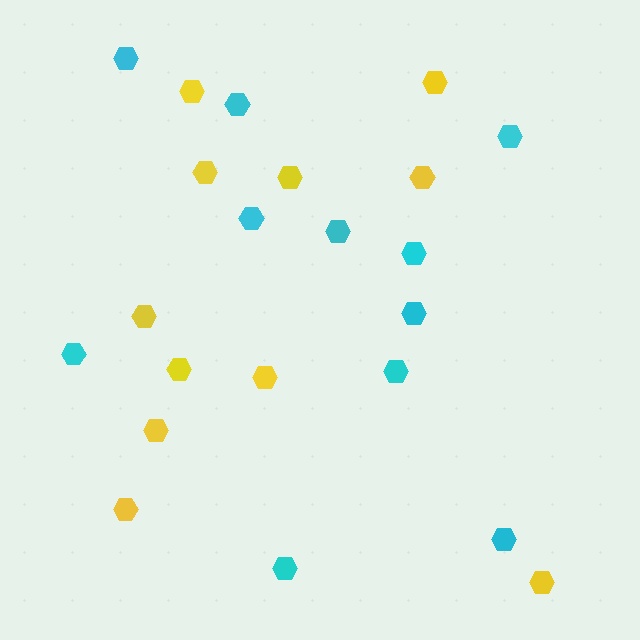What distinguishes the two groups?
There are 2 groups: one group of cyan hexagons (11) and one group of yellow hexagons (11).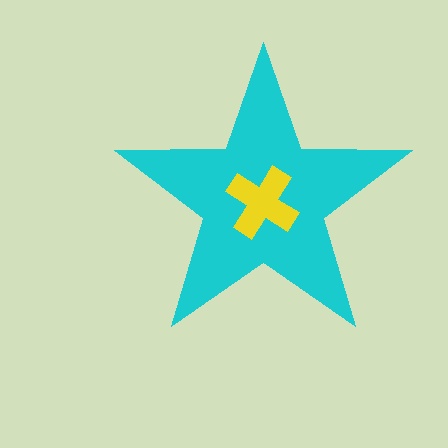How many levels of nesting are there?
2.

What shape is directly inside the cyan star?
The yellow cross.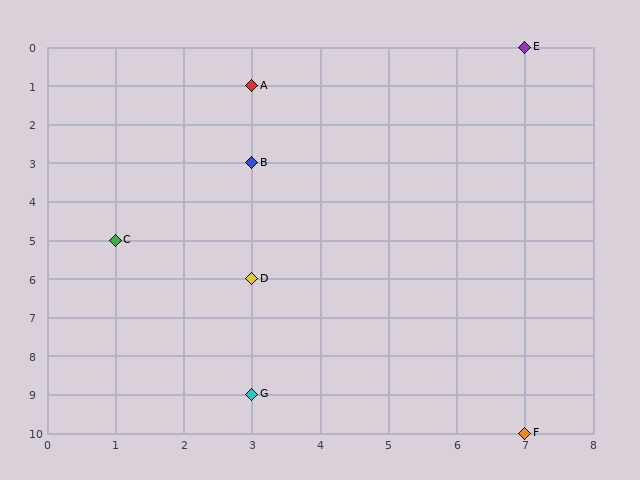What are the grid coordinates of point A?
Point A is at grid coordinates (3, 1).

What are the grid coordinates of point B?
Point B is at grid coordinates (3, 3).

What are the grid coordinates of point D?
Point D is at grid coordinates (3, 6).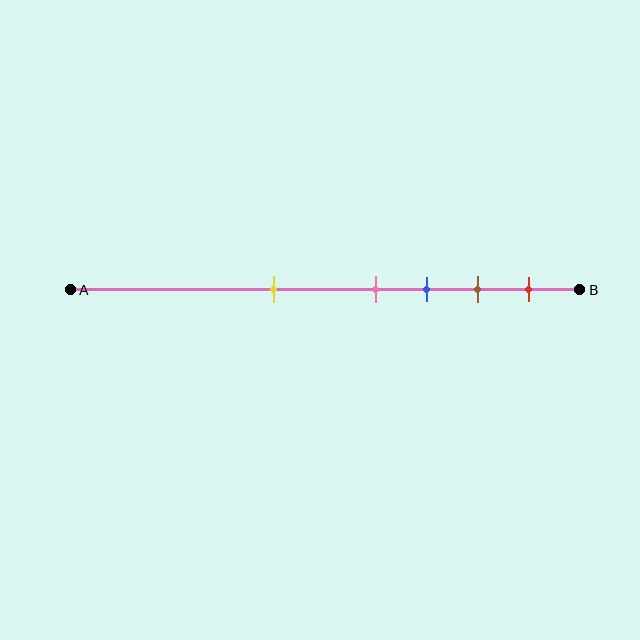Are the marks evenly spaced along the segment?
No, the marks are not evenly spaced.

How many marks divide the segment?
There are 5 marks dividing the segment.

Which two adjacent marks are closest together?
The pink and blue marks are the closest adjacent pair.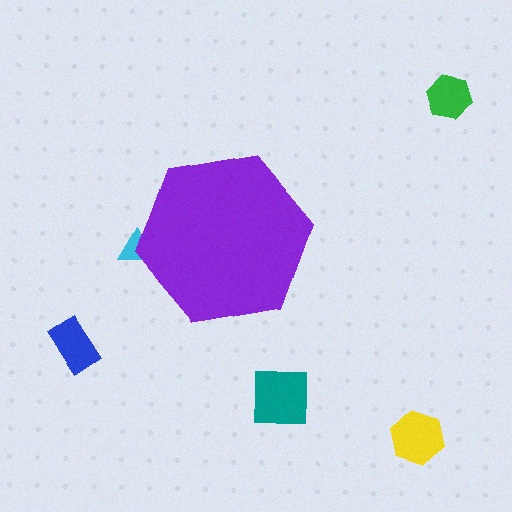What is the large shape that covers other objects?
A purple hexagon.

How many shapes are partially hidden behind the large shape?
1 shape is partially hidden.